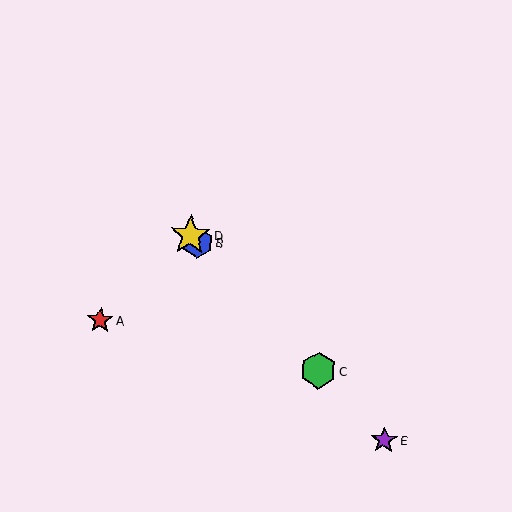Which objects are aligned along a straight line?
Objects B, C, D, E are aligned along a straight line.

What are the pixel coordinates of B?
Object B is at (197, 243).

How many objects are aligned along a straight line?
4 objects (B, C, D, E) are aligned along a straight line.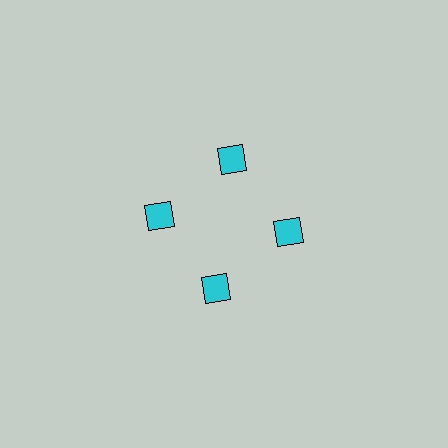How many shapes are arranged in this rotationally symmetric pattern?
There are 4 shapes, arranged in 4 groups of 1.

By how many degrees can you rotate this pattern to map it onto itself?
The pattern maps onto itself every 90 degrees of rotation.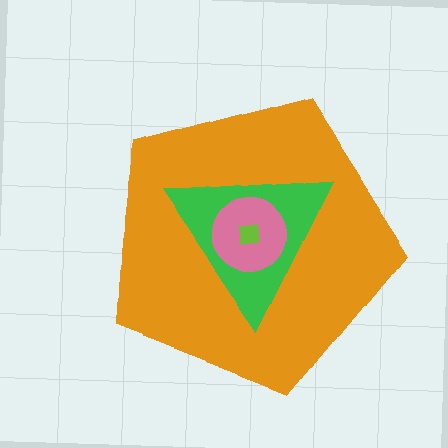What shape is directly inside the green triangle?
The pink circle.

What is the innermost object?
The lime square.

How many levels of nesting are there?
4.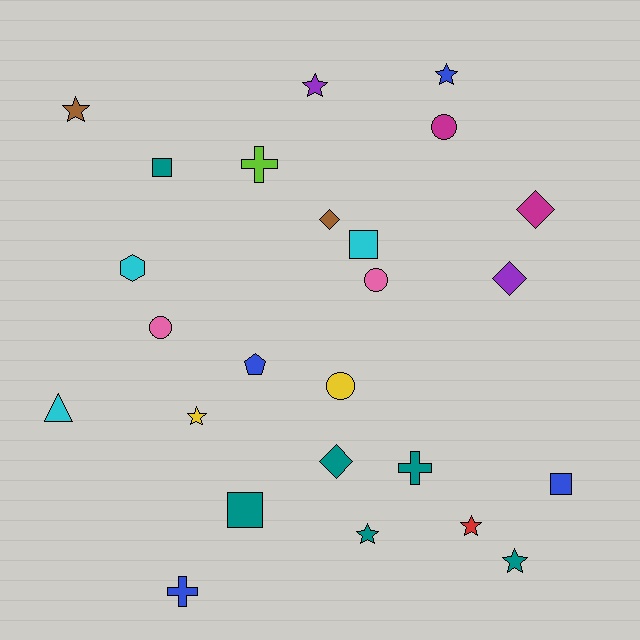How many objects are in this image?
There are 25 objects.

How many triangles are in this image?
There is 1 triangle.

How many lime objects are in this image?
There is 1 lime object.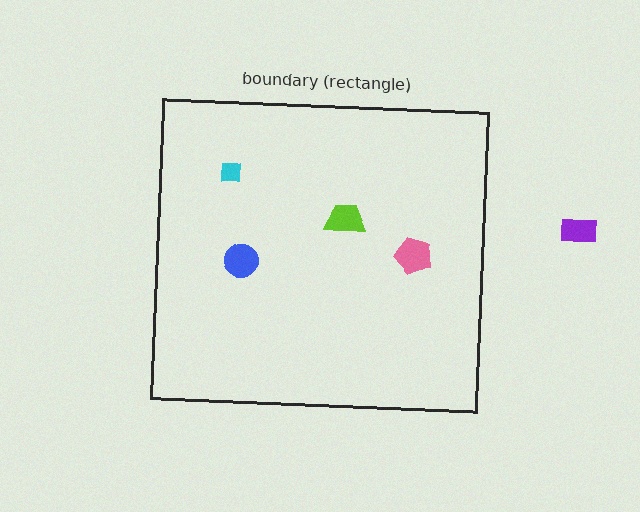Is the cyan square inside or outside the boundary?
Inside.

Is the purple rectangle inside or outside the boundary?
Outside.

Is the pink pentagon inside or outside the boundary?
Inside.